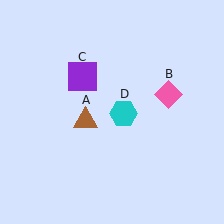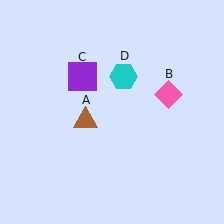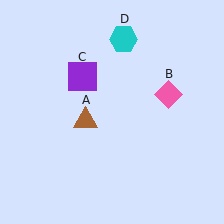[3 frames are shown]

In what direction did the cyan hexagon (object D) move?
The cyan hexagon (object D) moved up.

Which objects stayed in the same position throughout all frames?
Brown triangle (object A) and pink diamond (object B) and purple square (object C) remained stationary.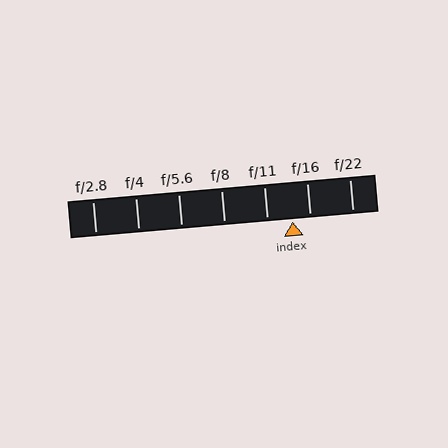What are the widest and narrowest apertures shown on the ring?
The widest aperture shown is f/2.8 and the narrowest is f/22.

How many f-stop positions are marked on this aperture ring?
There are 7 f-stop positions marked.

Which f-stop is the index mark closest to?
The index mark is closest to f/16.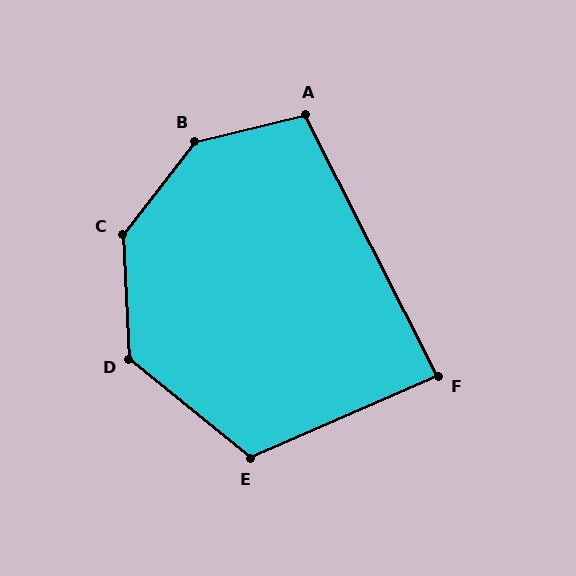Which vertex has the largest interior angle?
B, at approximately 141 degrees.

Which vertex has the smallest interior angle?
F, at approximately 87 degrees.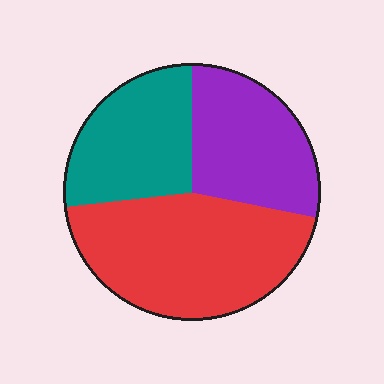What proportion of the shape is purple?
Purple takes up between a sixth and a third of the shape.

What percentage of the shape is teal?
Teal takes up between a quarter and a half of the shape.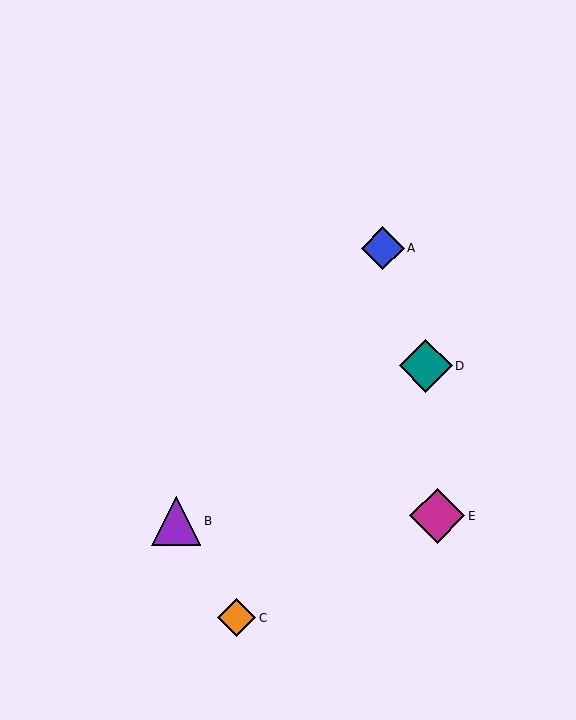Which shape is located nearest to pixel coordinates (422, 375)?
The teal diamond (labeled D) at (426, 366) is nearest to that location.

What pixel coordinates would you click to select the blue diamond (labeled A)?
Click at (383, 248) to select the blue diamond A.